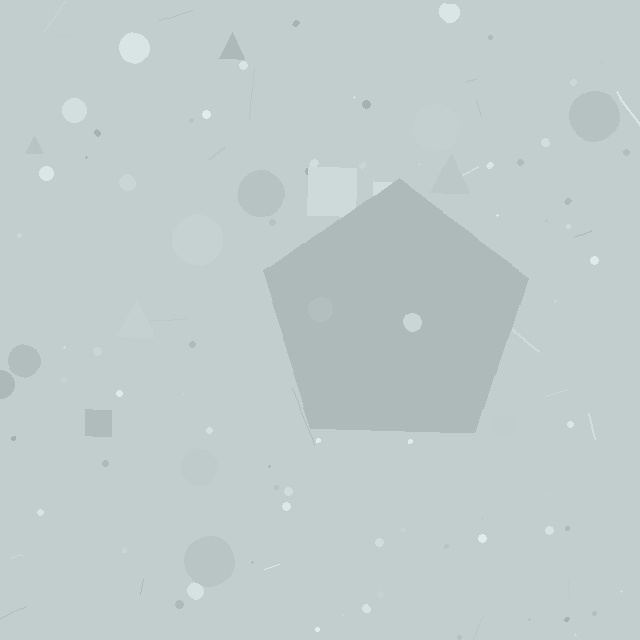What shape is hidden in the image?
A pentagon is hidden in the image.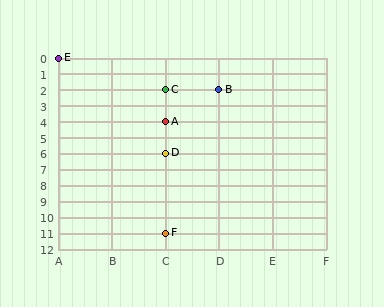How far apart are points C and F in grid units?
Points C and F are 9 rows apart.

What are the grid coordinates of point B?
Point B is at grid coordinates (D, 2).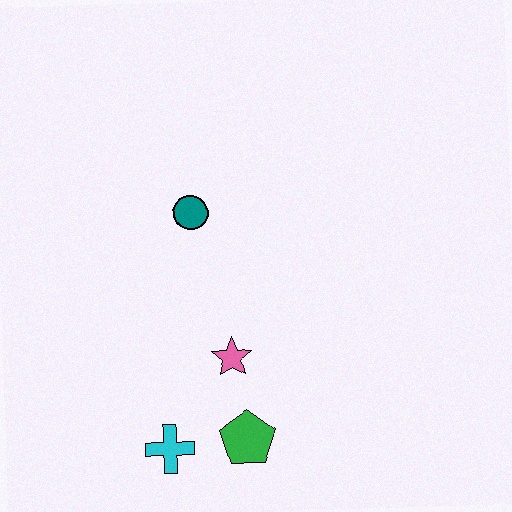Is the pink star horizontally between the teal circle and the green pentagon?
Yes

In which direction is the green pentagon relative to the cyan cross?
The green pentagon is to the right of the cyan cross.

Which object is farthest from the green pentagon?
The teal circle is farthest from the green pentagon.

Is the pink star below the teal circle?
Yes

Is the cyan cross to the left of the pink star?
Yes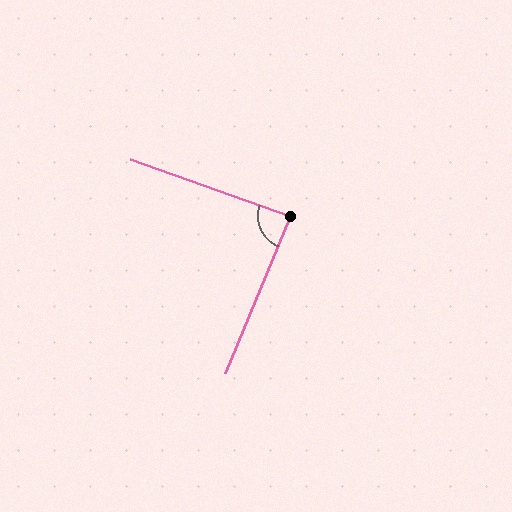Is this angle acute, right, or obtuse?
It is approximately a right angle.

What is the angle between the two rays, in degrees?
Approximately 87 degrees.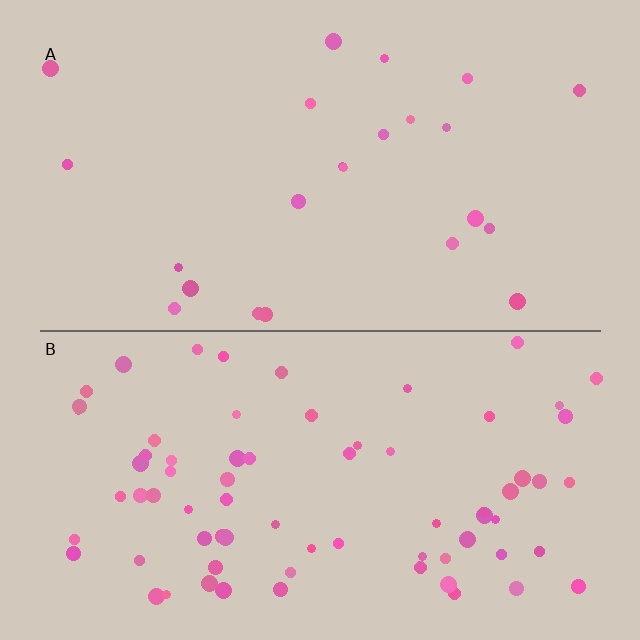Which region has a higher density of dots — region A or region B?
B (the bottom).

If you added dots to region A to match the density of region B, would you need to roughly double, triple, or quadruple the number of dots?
Approximately triple.